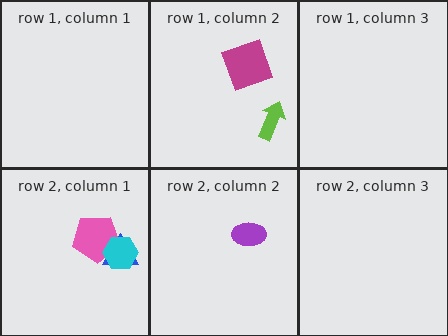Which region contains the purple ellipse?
The row 2, column 2 region.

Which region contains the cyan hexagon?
The row 2, column 1 region.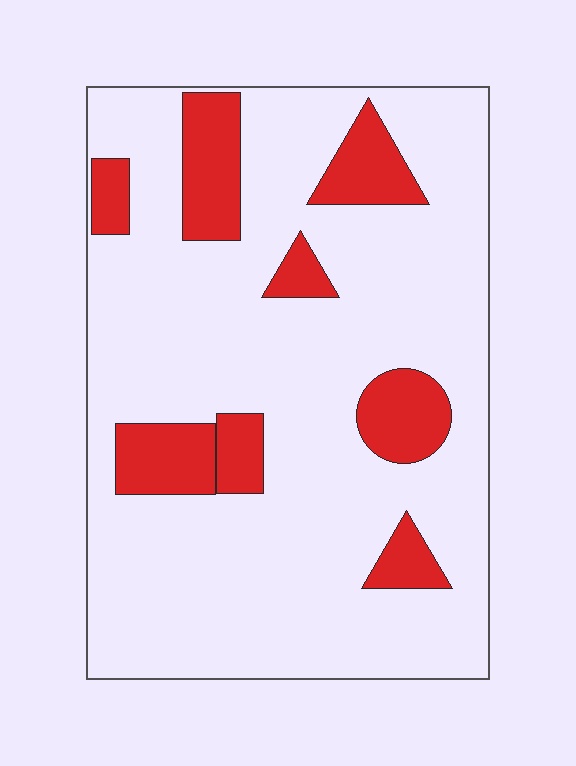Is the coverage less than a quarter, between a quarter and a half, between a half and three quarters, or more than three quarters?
Less than a quarter.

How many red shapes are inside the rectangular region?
8.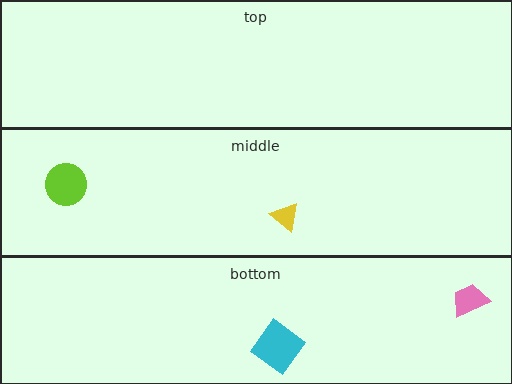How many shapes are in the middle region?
2.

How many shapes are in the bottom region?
2.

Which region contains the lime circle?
The middle region.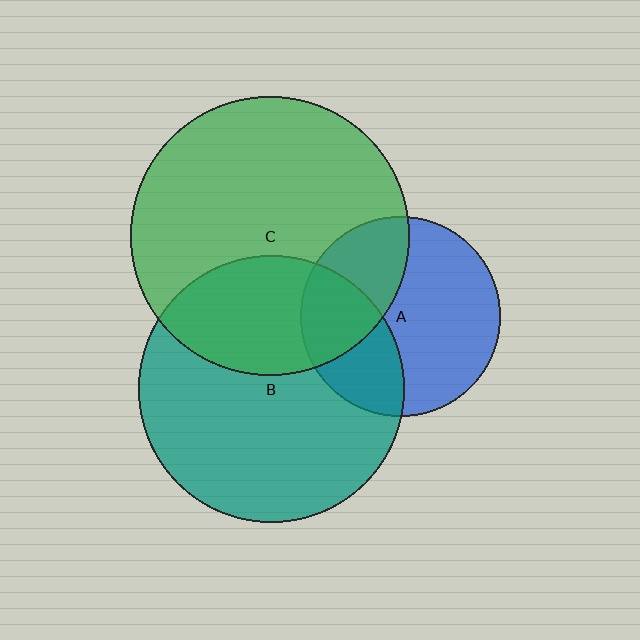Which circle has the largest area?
Circle C (green).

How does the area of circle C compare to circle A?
Approximately 1.9 times.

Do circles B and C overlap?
Yes.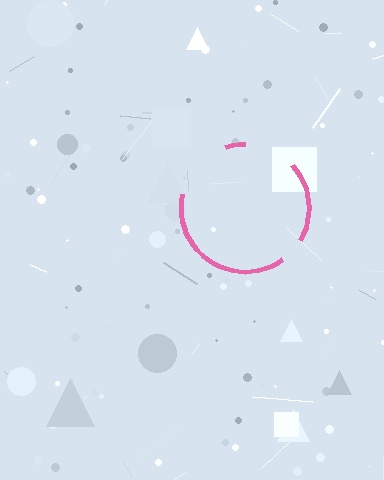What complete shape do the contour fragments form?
The contour fragments form a circle.